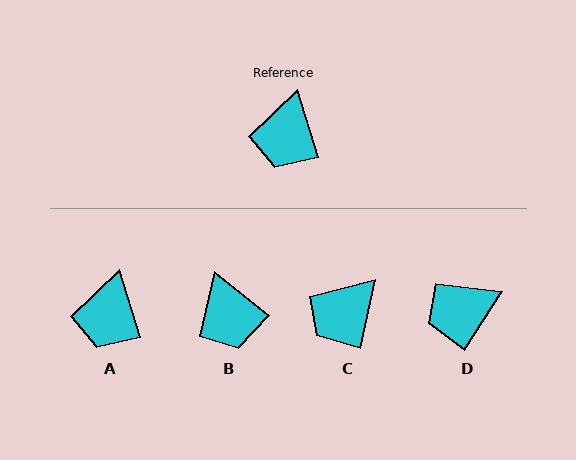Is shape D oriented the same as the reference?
No, it is off by about 50 degrees.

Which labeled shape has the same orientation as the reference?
A.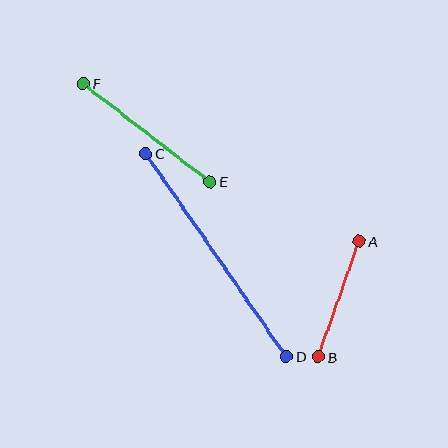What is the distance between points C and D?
The distance is approximately 247 pixels.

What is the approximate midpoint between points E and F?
The midpoint is at approximately (147, 133) pixels.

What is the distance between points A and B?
The distance is approximately 123 pixels.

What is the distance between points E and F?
The distance is approximately 160 pixels.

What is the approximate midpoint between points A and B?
The midpoint is at approximately (339, 299) pixels.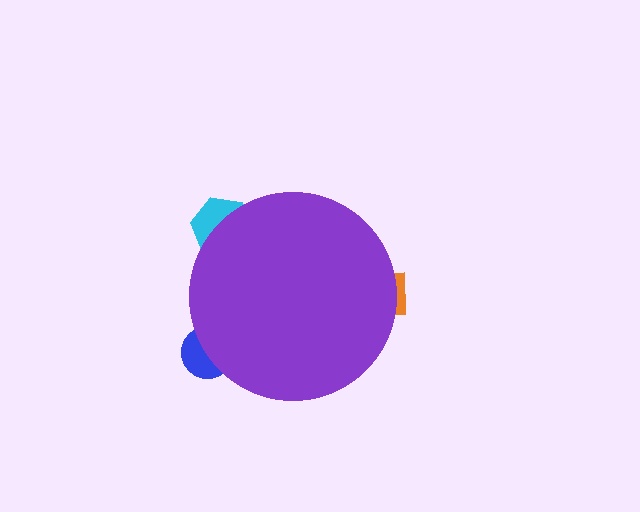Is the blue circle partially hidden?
Yes, the blue circle is partially hidden behind the purple circle.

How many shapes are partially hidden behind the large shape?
3 shapes are partially hidden.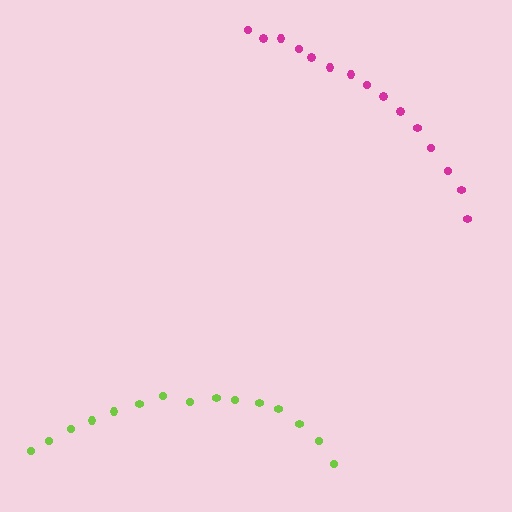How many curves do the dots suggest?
There are 2 distinct paths.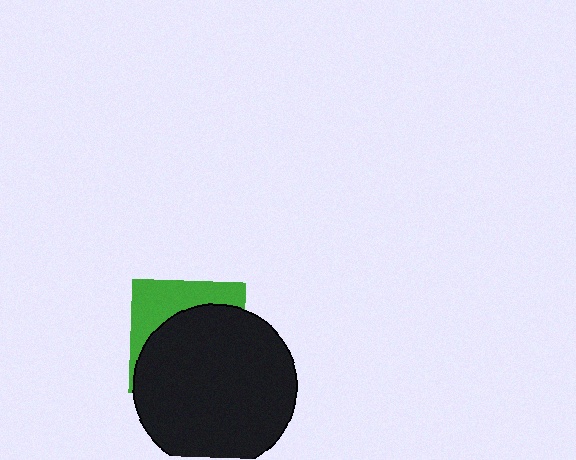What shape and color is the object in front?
The object in front is a black circle.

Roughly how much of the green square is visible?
A small part of it is visible (roughly 34%).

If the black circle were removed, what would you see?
You would see the complete green square.